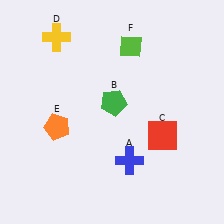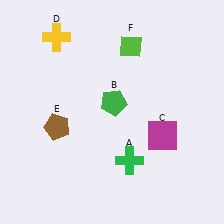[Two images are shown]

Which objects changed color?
A changed from blue to green. C changed from red to magenta. E changed from orange to brown.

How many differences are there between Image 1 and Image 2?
There are 3 differences between the two images.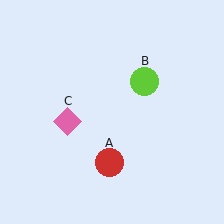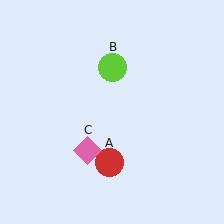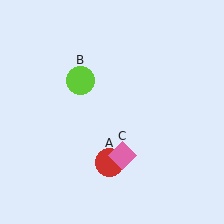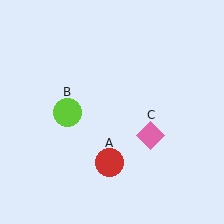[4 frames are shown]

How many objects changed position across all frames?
2 objects changed position: lime circle (object B), pink diamond (object C).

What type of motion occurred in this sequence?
The lime circle (object B), pink diamond (object C) rotated counterclockwise around the center of the scene.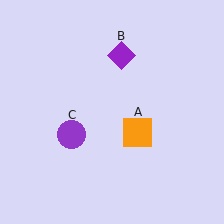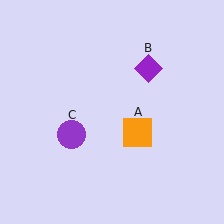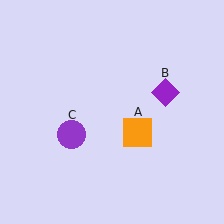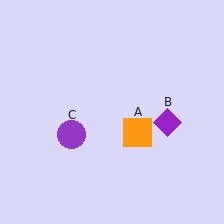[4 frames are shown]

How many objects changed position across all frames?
1 object changed position: purple diamond (object B).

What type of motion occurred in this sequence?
The purple diamond (object B) rotated clockwise around the center of the scene.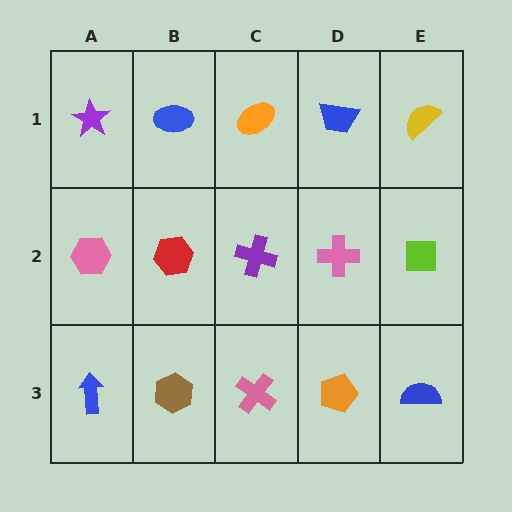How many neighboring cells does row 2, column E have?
3.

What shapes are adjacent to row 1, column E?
A lime square (row 2, column E), a blue trapezoid (row 1, column D).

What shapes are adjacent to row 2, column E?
A yellow semicircle (row 1, column E), a blue semicircle (row 3, column E), a pink cross (row 2, column D).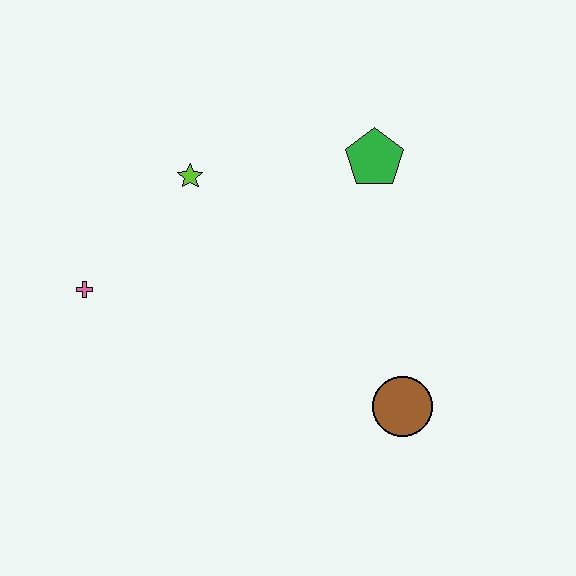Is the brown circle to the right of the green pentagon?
Yes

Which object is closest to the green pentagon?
The lime star is closest to the green pentagon.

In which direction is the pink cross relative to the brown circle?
The pink cross is to the left of the brown circle.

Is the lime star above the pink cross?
Yes